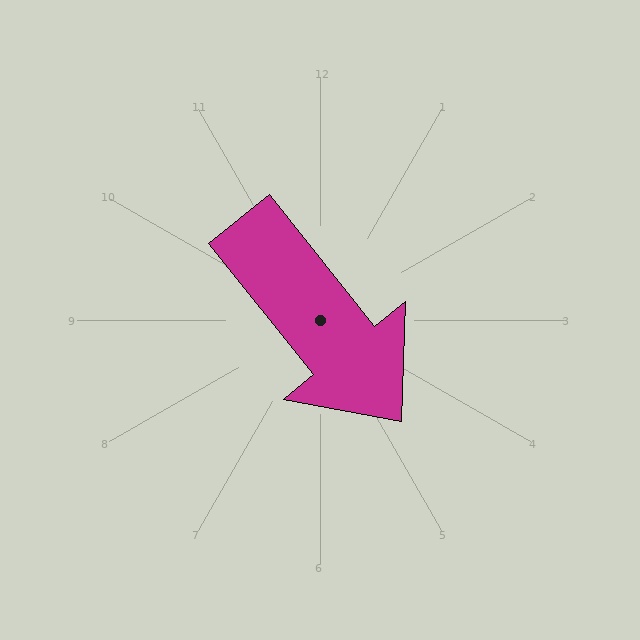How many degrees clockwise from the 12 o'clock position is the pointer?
Approximately 141 degrees.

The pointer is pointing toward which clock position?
Roughly 5 o'clock.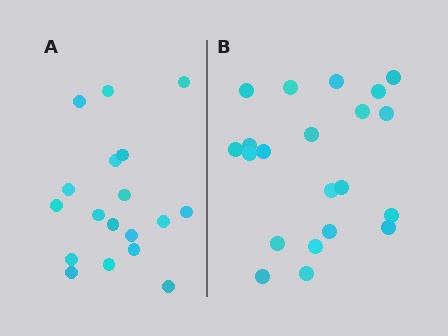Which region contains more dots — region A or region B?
Region B (the right region) has more dots.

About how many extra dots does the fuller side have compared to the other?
Region B has just a few more — roughly 2 or 3 more dots than region A.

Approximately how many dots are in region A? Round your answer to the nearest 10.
About 20 dots. (The exact count is 18, which rounds to 20.)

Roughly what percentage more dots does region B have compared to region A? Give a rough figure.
About 15% more.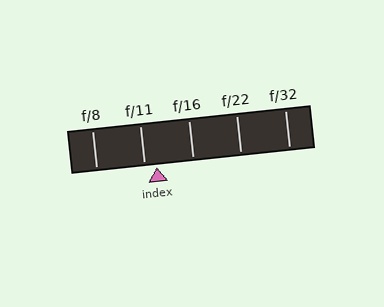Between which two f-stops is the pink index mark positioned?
The index mark is between f/11 and f/16.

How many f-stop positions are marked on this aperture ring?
There are 5 f-stop positions marked.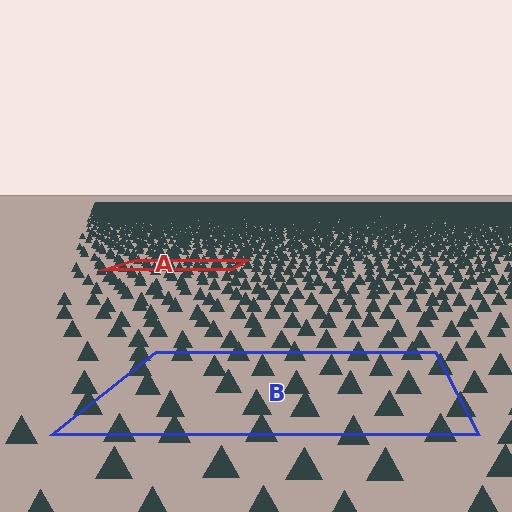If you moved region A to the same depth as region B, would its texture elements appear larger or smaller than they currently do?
They would appear larger. At a closer depth, the same texture elements are projected at a bigger on-screen size.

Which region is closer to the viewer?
Region B is closer. The texture elements there are larger and more spread out.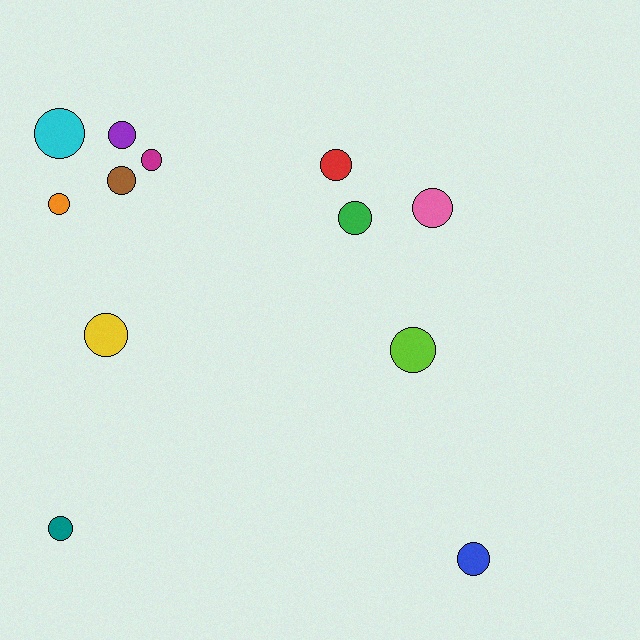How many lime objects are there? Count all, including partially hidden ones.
There is 1 lime object.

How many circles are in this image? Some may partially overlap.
There are 12 circles.